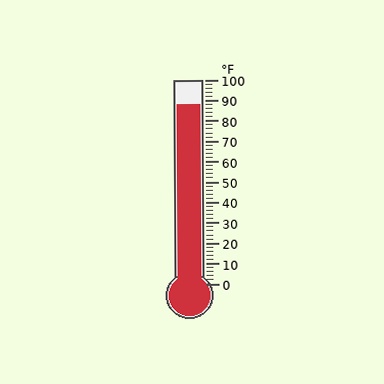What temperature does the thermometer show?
The thermometer shows approximately 88°F.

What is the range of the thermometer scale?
The thermometer scale ranges from 0°F to 100°F.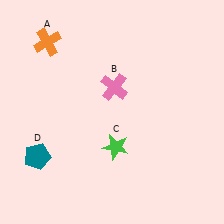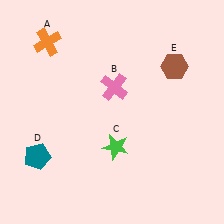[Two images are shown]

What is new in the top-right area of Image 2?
A brown hexagon (E) was added in the top-right area of Image 2.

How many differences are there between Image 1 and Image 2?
There is 1 difference between the two images.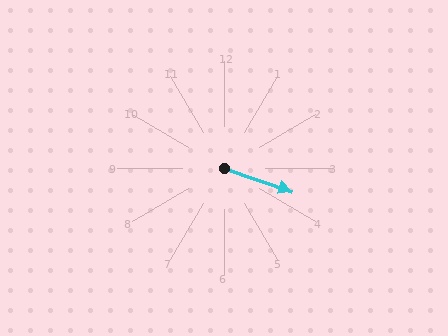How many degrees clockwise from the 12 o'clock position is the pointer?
Approximately 109 degrees.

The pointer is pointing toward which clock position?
Roughly 4 o'clock.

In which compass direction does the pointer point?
East.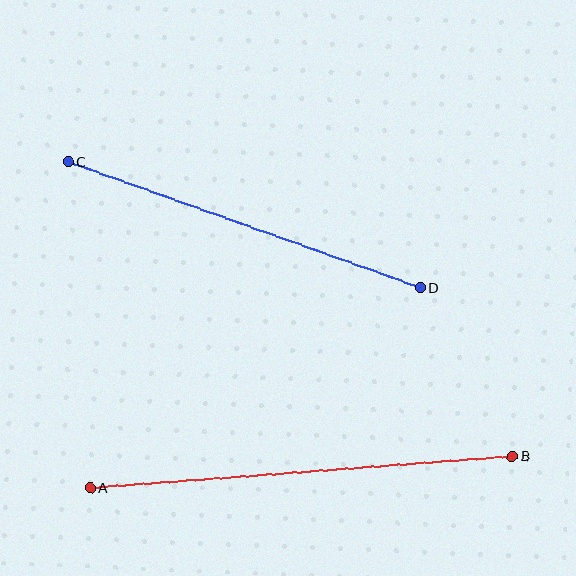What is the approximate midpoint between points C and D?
The midpoint is at approximately (244, 225) pixels.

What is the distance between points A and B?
The distance is approximately 424 pixels.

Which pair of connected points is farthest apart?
Points A and B are farthest apart.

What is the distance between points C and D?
The distance is approximately 374 pixels.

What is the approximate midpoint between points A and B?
The midpoint is at approximately (301, 472) pixels.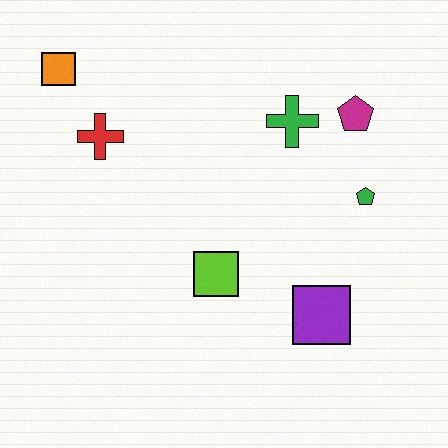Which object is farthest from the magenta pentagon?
The orange square is farthest from the magenta pentagon.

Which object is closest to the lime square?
The purple square is closest to the lime square.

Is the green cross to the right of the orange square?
Yes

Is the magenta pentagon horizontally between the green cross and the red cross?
No